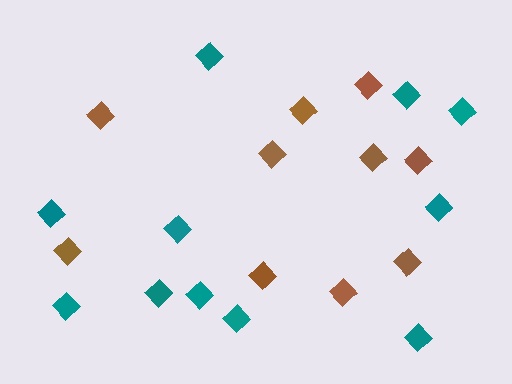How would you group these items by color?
There are 2 groups: one group of teal diamonds (11) and one group of brown diamonds (10).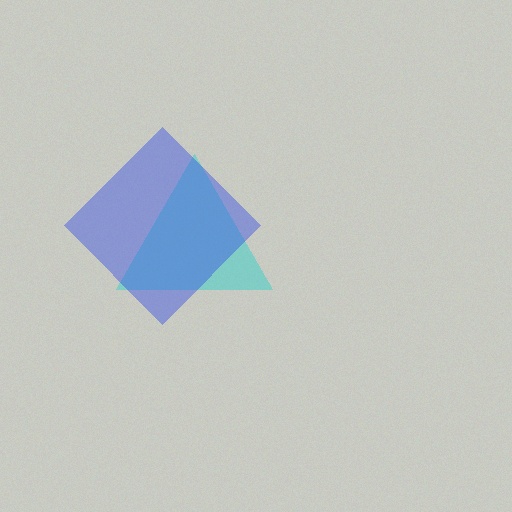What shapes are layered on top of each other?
The layered shapes are: a cyan triangle, a blue diamond.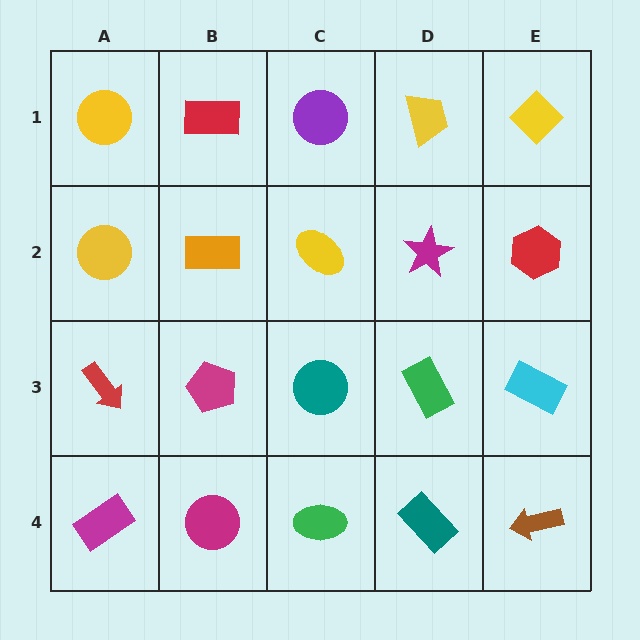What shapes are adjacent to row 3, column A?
A yellow circle (row 2, column A), a magenta rectangle (row 4, column A), a magenta pentagon (row 3, column B).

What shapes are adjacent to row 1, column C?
A yellow ellipse (row 2, column C), a red rectangle (row 1, column B), a yellow trapezoid (row 1, column D).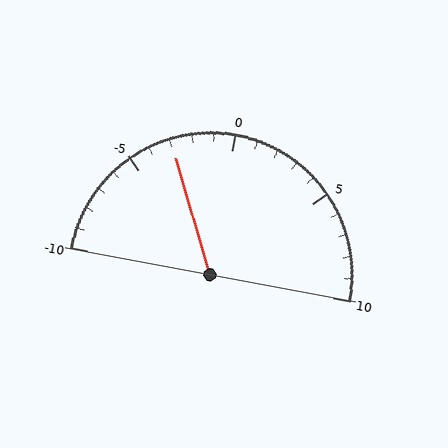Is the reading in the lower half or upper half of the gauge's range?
The reading is in the lower half of the range (-10 to 10).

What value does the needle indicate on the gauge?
The needle indicates approximately -3.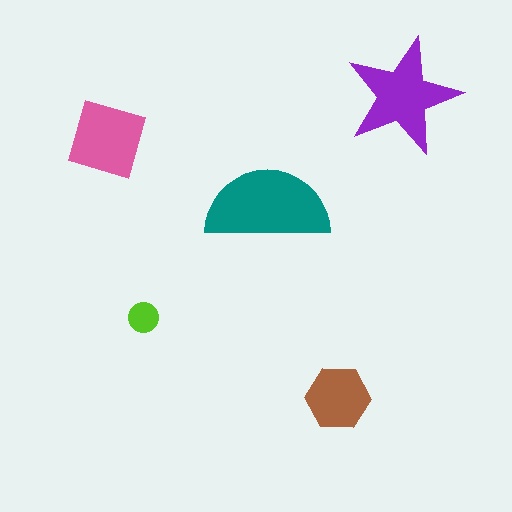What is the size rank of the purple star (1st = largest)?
2nd.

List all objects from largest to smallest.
The teal semicircle, the purple star, the pink diamond, the brown hexagon, the lime circle.